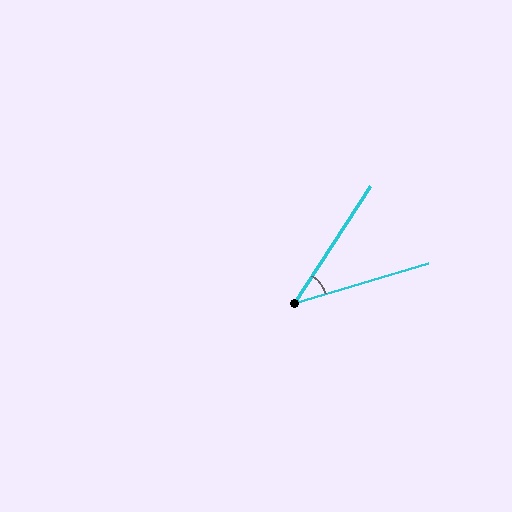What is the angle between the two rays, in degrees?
Approximately 40 degrees.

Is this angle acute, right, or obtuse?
It is acute.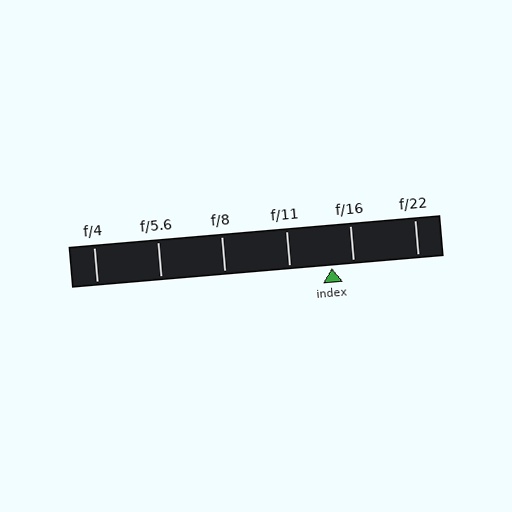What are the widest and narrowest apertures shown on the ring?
The widest aperture shown is f/4 and the narrowest is f/22.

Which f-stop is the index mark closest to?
The index mark is closest to f/16.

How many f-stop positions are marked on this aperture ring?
There are 6 f-stop positions marked.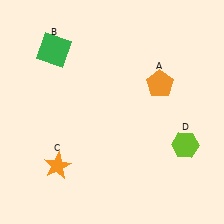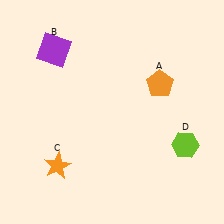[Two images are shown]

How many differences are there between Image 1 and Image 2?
There is 1 difference between the two images.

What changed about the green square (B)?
In Image 1, B is green. In Image 2, it changed to purple.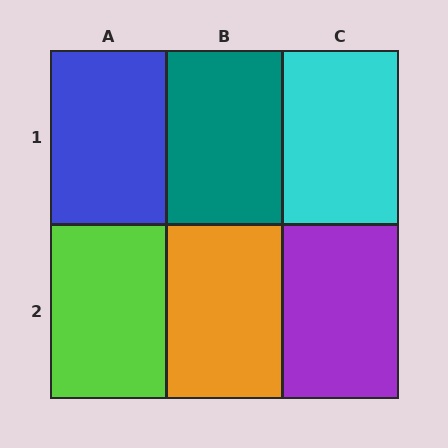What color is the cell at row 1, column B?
Teal.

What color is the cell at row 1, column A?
Blue.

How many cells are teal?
1 cell is teal.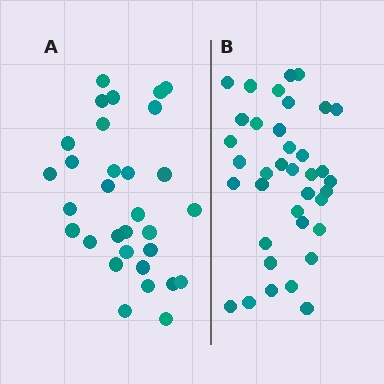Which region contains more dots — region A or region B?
Region B (the right region) has more dots.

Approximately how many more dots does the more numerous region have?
Region B has about 6 more dots than region A.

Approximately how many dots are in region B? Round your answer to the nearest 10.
About 40 dots. (The exact count is 37, which rounds to 40.)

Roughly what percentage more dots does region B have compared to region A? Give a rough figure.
About 20% more.